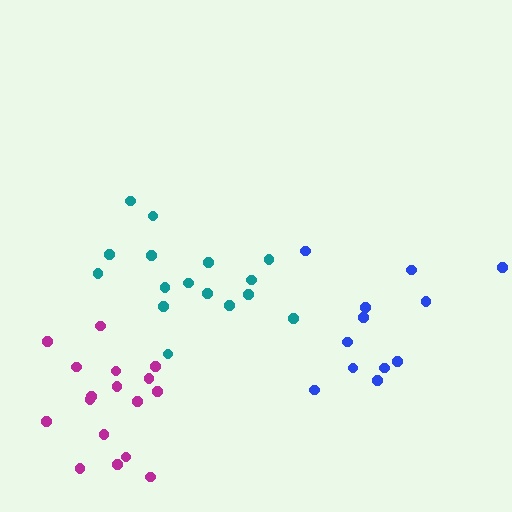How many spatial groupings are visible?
There are 3 spatial groupings.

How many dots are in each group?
Group 1: 17 dots, Group 2: 12 dots, Group 3: 16 dots (45 total).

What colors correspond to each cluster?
The clusters are colored: magenta, blue, teal.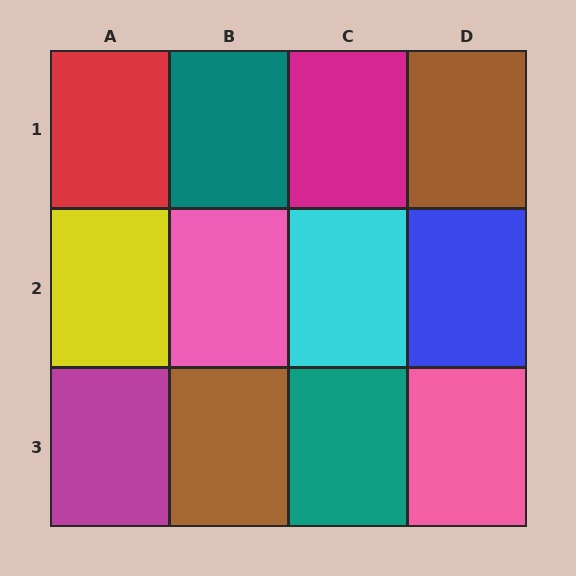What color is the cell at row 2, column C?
Cyan.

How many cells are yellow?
1 cell is yellow.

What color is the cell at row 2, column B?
Pink.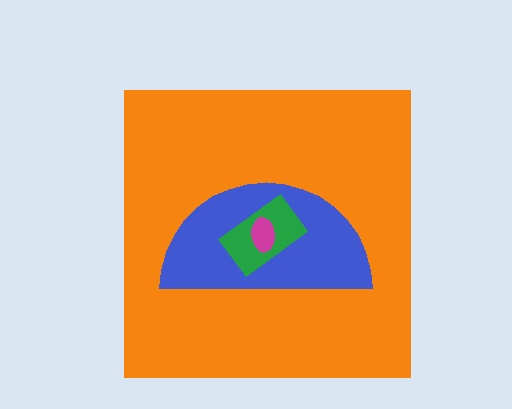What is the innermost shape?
The magenta ellipse.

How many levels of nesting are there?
4.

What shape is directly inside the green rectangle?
The magenta ellipse.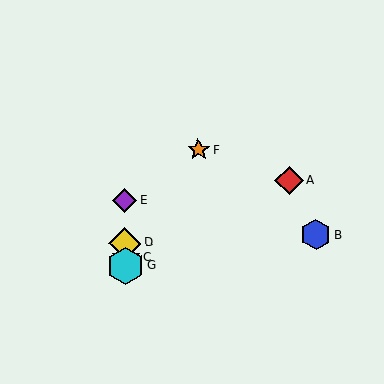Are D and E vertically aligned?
Yes, both are at x≈125.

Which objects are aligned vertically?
Objects C, D, E, G are aligned vertically.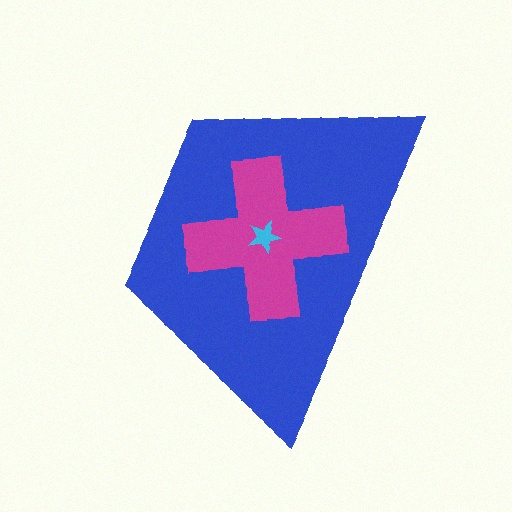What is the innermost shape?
The cyan star.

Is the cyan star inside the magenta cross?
Yes.